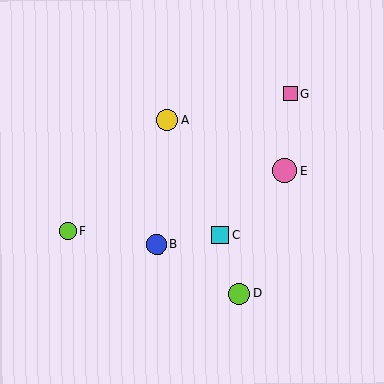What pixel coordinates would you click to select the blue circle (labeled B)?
Click at (157, 245) to select the blue circle B.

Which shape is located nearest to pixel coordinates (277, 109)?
The pink square (labeled G) at (291, 94) is nearest to that location.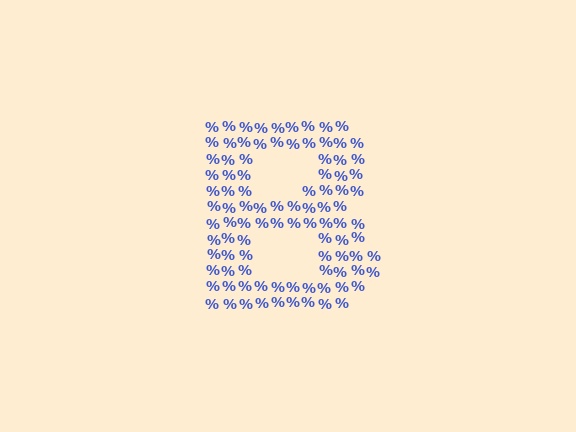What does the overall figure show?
The overall figure shows the letter B.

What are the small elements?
The small elements are percent signs.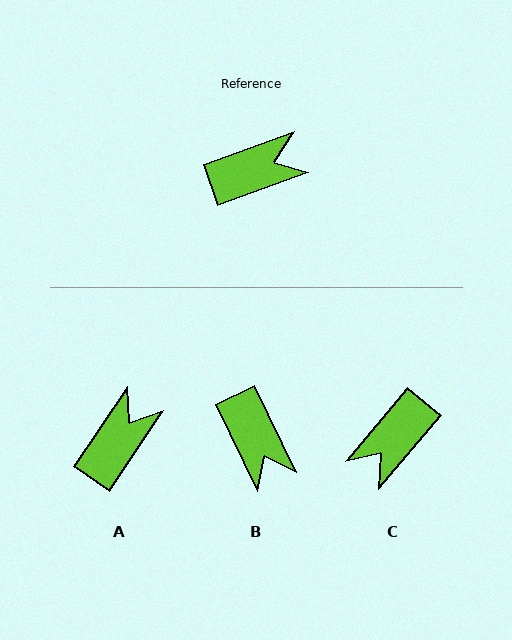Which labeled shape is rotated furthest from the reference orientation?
C, about 150 degrees away.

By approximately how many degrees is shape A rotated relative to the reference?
Approximately 36 degrees counter-clockwise.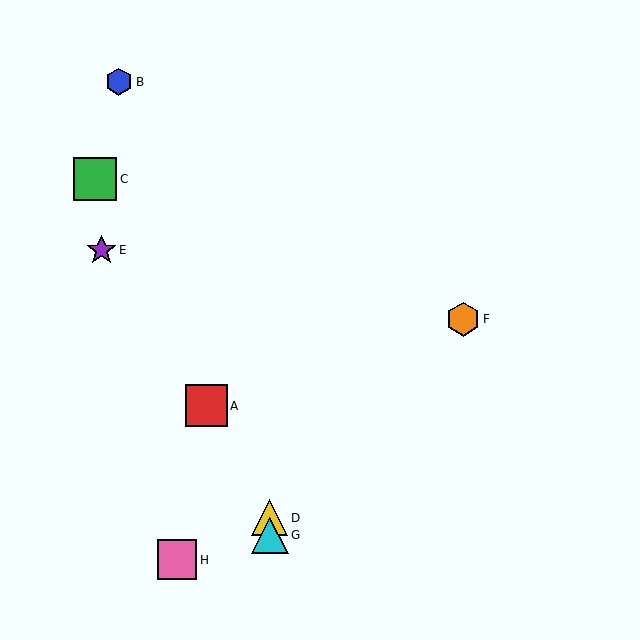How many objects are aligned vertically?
2 objects (D, G) are aligned vertically.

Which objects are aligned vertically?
Objects D, G are aligned vertically.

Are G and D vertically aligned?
Yes, both are at x≈270.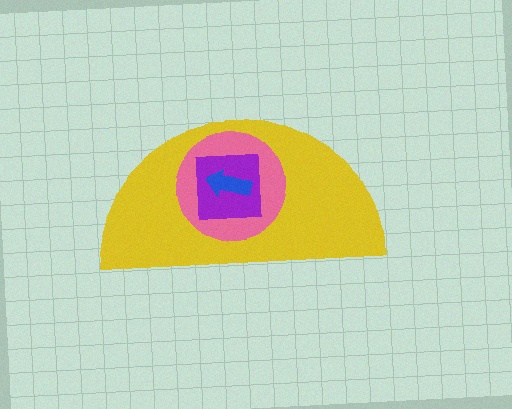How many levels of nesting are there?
4.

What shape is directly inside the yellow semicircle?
The pink circle.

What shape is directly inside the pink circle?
The purple square.